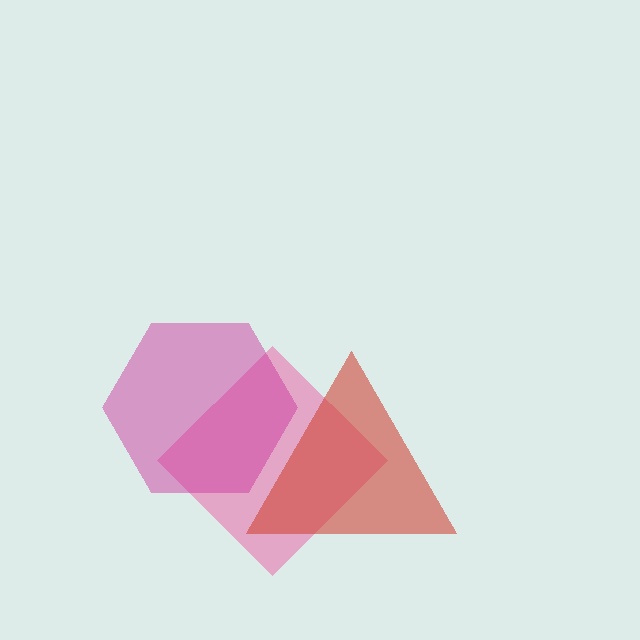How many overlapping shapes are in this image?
There are 3 overlapping shapes in the image.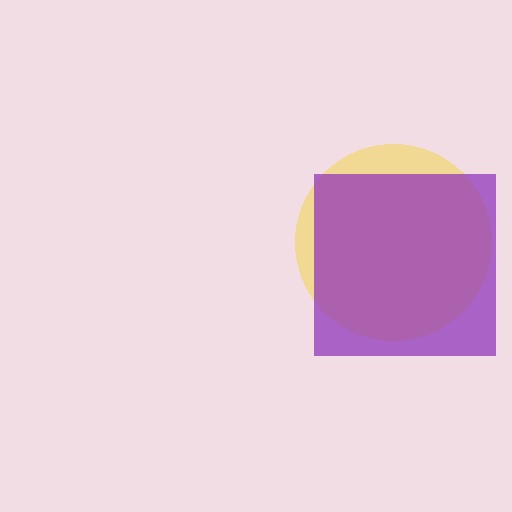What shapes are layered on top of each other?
The layered shapes are: a yellow circle, a purple square.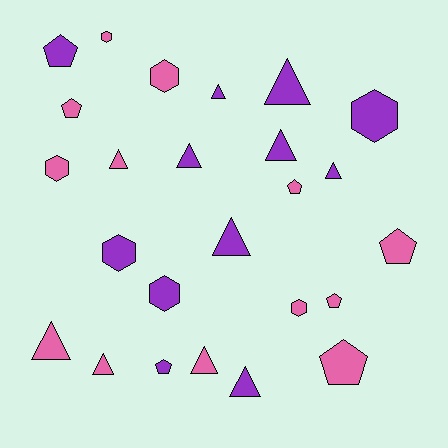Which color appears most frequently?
Pink, with 13 objects.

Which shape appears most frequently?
Triangle, with 11 objects.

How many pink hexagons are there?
There are 4 pink hexagons.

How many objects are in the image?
There are 25 objects.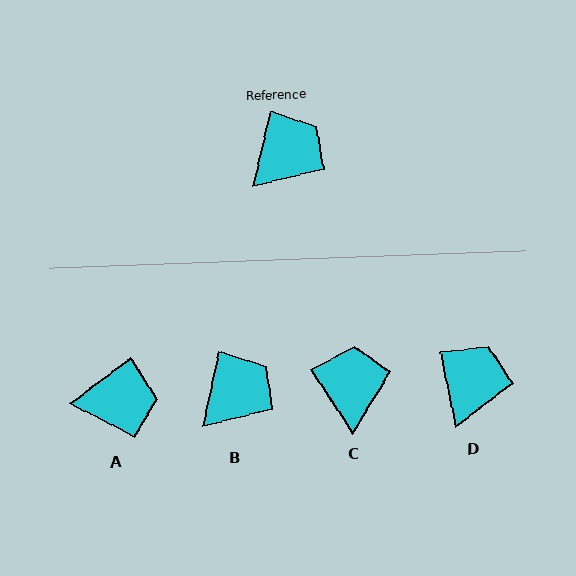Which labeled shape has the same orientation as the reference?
B.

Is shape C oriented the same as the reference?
No, it is off by about 45 degrees.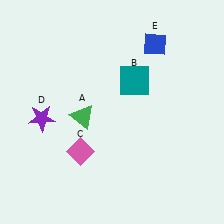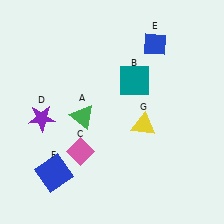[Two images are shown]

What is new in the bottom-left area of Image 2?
A blue square (F) was added in the bottom-left area of Image 2.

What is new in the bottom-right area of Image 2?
A yellow triangle (G) was added in the bottom-right area of Image 2.